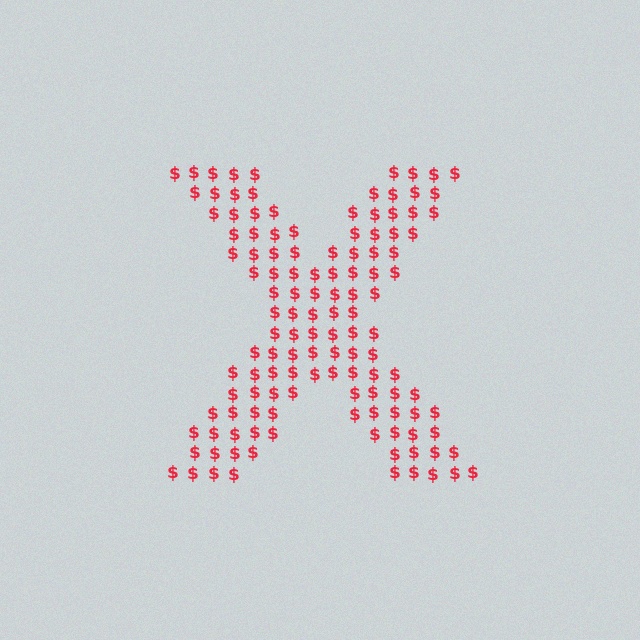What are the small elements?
The small elements are dollar signs.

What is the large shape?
The large shape is the letter X.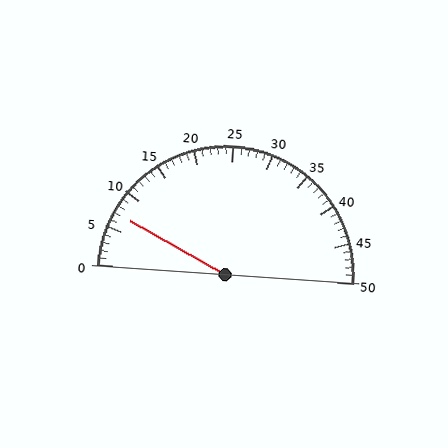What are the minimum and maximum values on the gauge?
The gauge ranges from 0 to 50.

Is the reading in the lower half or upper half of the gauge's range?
The reading is in the lower half of the range (0 to 50).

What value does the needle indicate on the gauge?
The needle indicates approximately 7.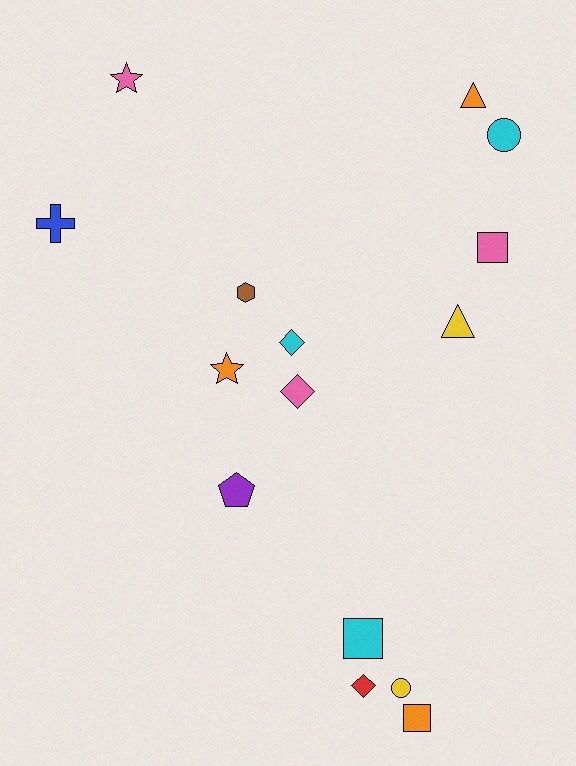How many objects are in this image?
There are 15 objects.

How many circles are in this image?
There are 2 circles.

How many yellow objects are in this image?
There are 2 yellow objects.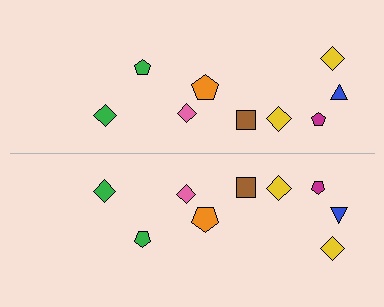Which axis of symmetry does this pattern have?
The pattern has a horizontal axis of symmetry running through the center of the image.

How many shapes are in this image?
There are 18 shapes in this image.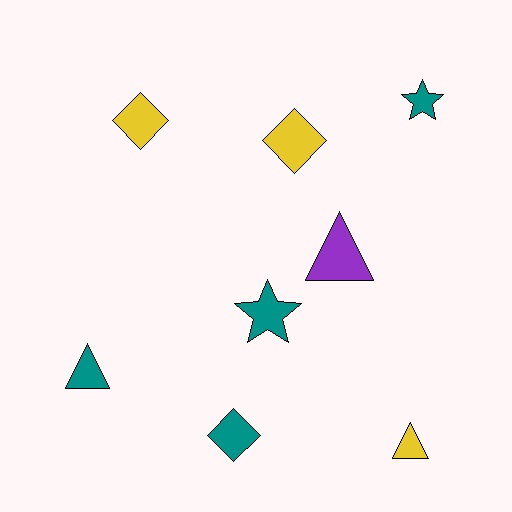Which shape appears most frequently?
Diamond, with 3 objects.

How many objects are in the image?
There are 8 objects.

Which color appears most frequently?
Teal, with 4 objects.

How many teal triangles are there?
There is 1 teal triangle.